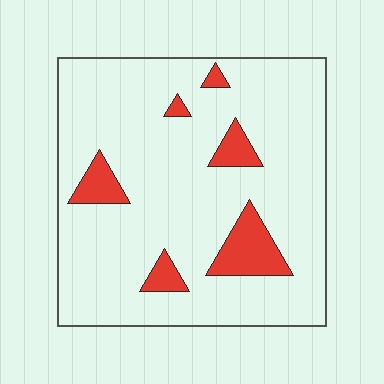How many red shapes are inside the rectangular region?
6.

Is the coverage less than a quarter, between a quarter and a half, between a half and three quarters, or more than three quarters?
Less than a quarter.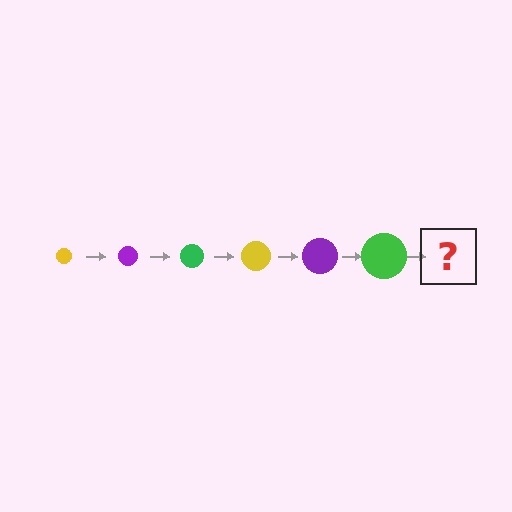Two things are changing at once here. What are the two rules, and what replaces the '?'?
The two rules are that the circle grows larger each step and the color cycles through yellow, purple, and green. The '?' should be a yellow circle, larger than the previous one.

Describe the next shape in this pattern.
It should be a yellow circle, larger than the previous one.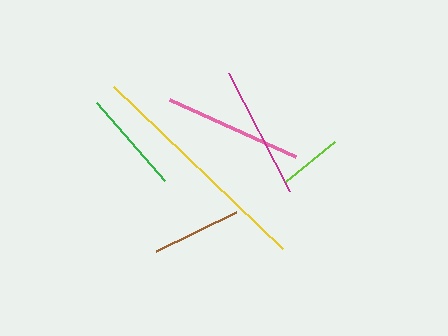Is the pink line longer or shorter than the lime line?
The pink line is longer than the lime line.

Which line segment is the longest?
The yellow line is the longest at approximately 234 pixels.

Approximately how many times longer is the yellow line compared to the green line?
The yellow line is approximately 2.3 times the length of the green line.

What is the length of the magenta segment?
The magenta segment is approximately 133 pixels long.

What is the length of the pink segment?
The pink segment is approximately 139 pixels long.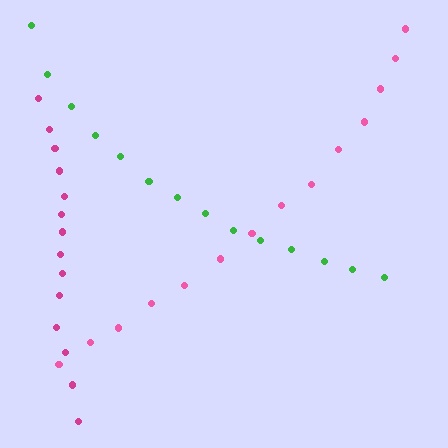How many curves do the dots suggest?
There are 3 distinct paths.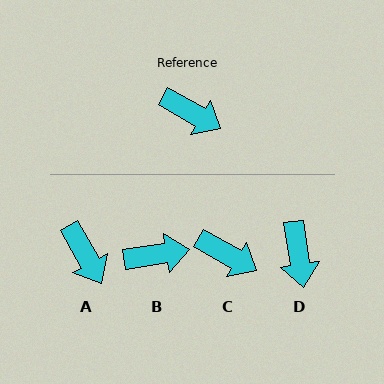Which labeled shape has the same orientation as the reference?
C.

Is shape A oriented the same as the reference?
No, it is off by about 31 degrees.